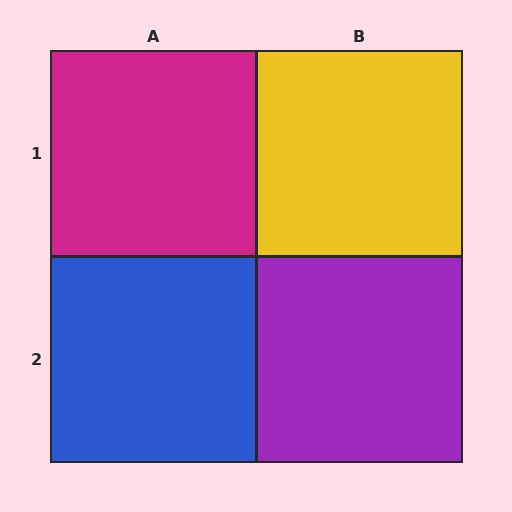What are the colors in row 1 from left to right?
Magenta, yellow.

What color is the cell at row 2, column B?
Purple.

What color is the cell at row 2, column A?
Blue.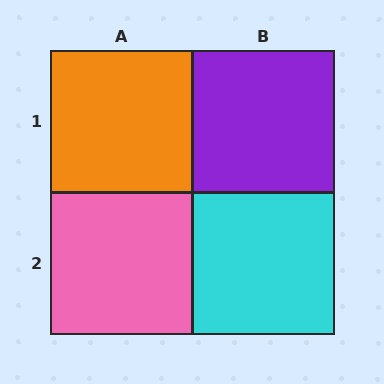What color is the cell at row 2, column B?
Cyan.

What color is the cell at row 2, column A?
Pink.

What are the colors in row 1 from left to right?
Orange, purple.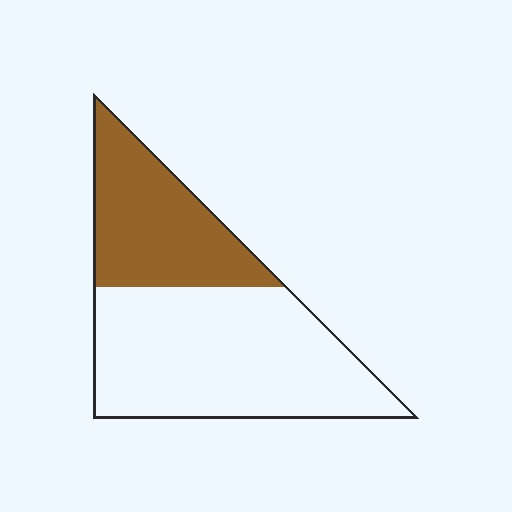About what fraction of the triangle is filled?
About three eighths (3/8).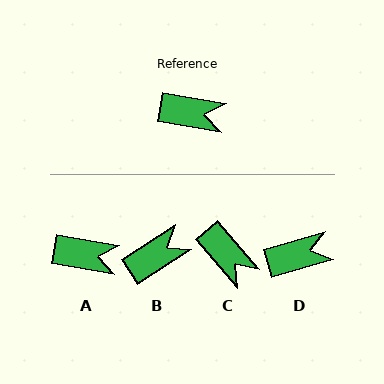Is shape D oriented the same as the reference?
No, it is off by about 26 degrees.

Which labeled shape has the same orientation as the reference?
A.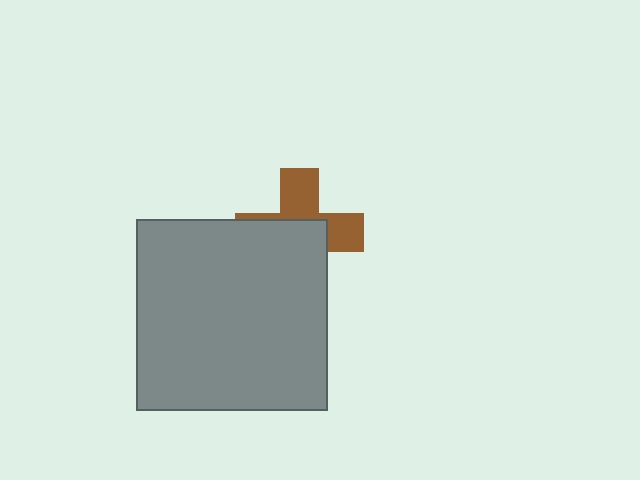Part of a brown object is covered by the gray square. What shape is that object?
It is a cross.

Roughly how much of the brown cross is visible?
A small part of it is visible (roughly 44%).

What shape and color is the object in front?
The object in front is a gray square.